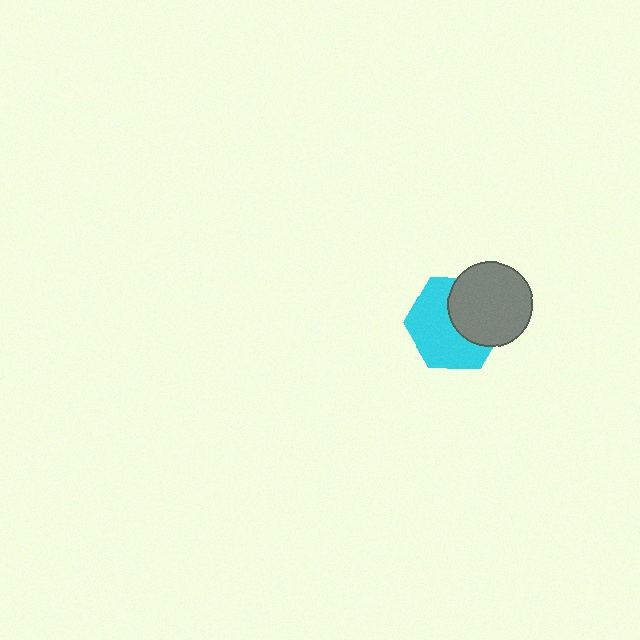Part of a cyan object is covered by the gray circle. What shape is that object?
It is a hexagon.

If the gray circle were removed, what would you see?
You would see the complete cyan hexagon.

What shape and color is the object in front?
The object in front is a gray circle.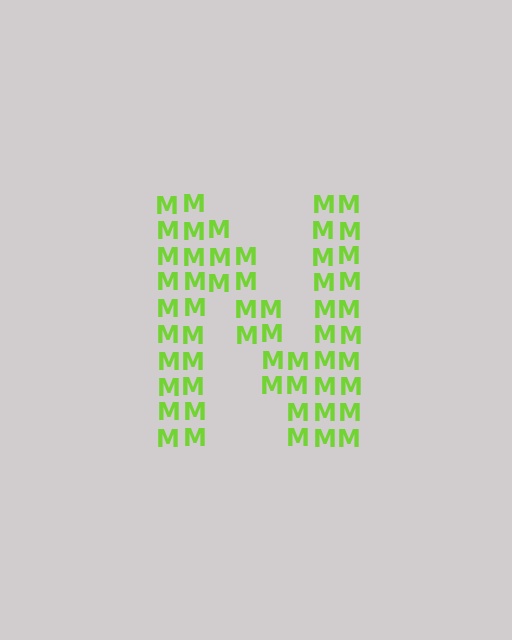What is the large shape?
The large shape is the letter N.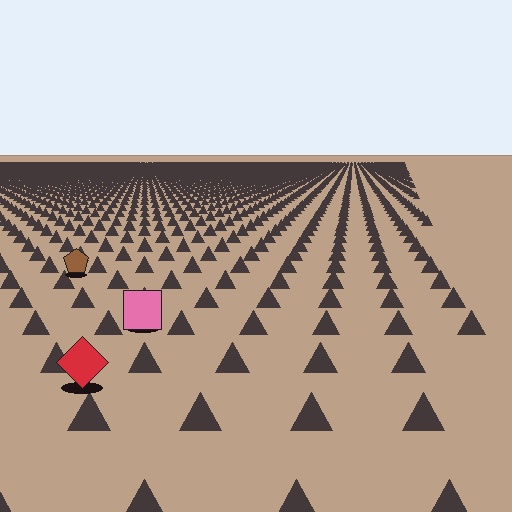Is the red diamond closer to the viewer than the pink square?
Yes. The red diamond is closer — you can tell from the texture gradient: the ground texture is coarser near it.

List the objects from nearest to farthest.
From nearest to farthest: the red diamond, the pink square, the brown pentagon.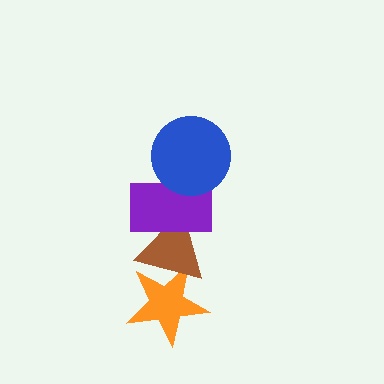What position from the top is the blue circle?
The blue circle is 1st from the top.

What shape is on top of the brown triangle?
The purple rectangle is on top of the brown triangle.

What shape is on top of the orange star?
The brown triangle is on top of the orange star.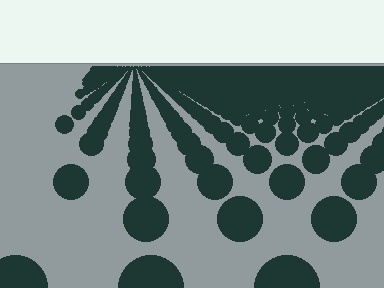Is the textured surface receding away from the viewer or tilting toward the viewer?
The surface is receding away from the viewer. Texture elements get smaller and denser toward the top.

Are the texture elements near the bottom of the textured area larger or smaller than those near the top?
Larger. Near the bottom, elements are closer to the viewer and appear at a bigger on-screen size.